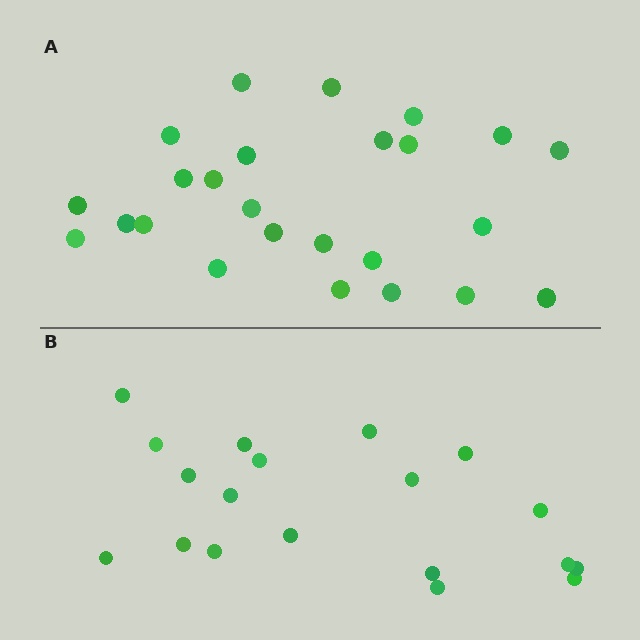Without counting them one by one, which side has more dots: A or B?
Region A (the top region) has more dots.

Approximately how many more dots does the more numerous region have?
Region A has about 6 more dots than region B.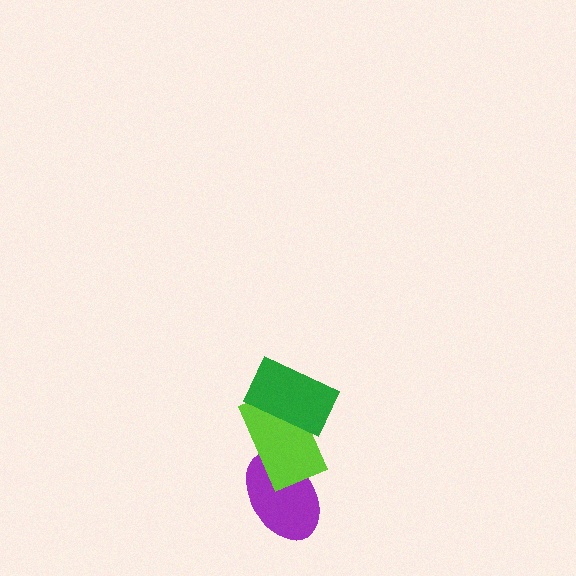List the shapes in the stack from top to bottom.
From top to bottom: the green rectangle, the lime rectangle, the purple ellipse.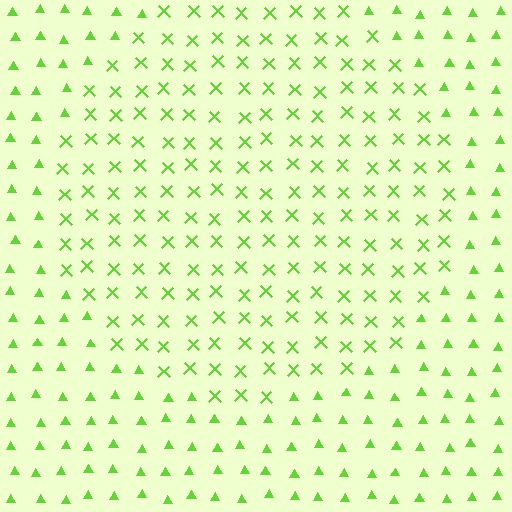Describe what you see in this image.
The image is filled with small lime elements arranged in a uniform grid. A circle-shaped region contains X marks, while the surrounding area contains triangles. The boundary is defined purely by the change in element shape.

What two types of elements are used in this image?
The image uses X marks inside the circle region and triangles outside it.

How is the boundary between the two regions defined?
The boundary is defined by a change in element shape: X marks inside vs. triangles outside. All elements share the same color and spacing.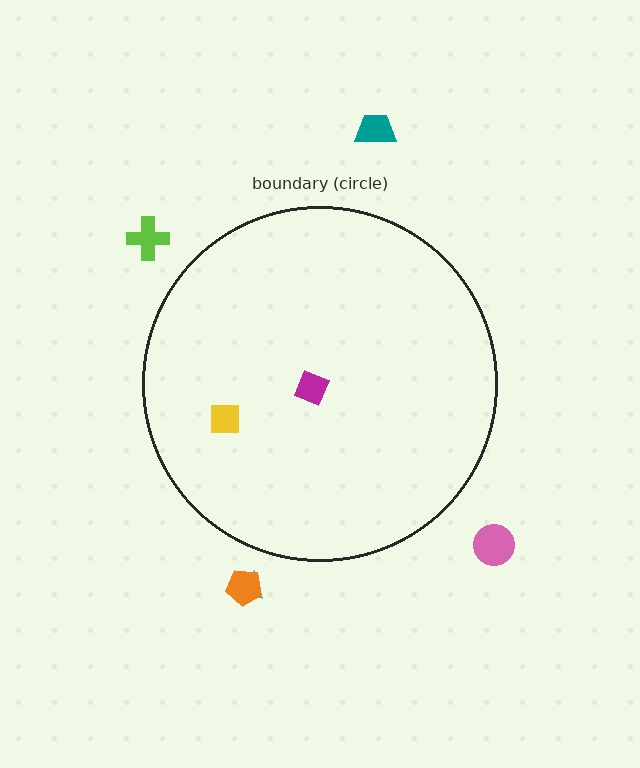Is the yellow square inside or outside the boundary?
Inside.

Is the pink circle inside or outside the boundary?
Outside.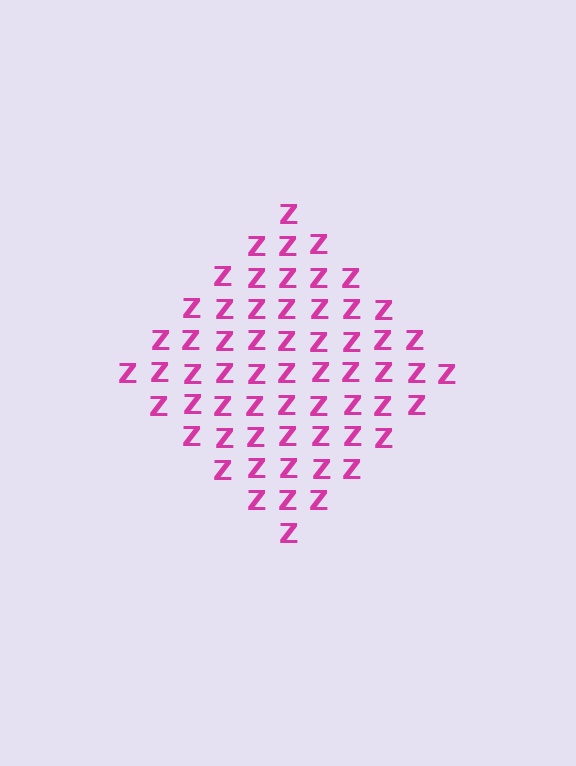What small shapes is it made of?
It is made of small letter Z's.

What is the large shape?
The large shape is a diamond.